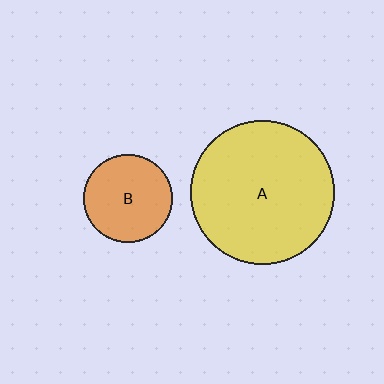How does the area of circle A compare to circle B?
Approximately 2.6 times.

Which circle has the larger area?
Circle A (yellow).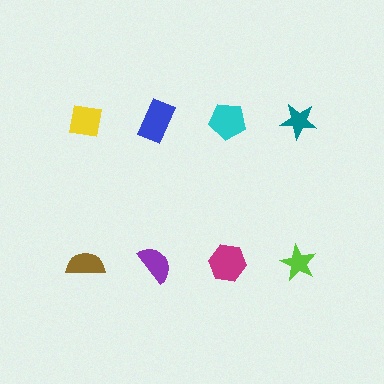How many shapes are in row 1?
4 shapes.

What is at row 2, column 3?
A magenta hexagon.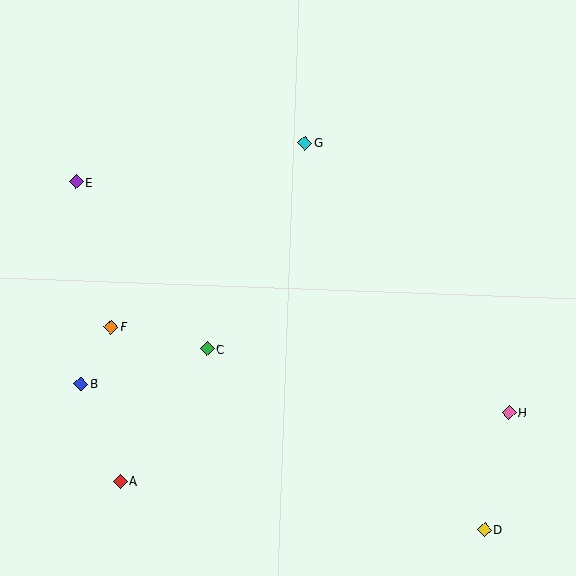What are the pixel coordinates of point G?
Point G is at (305, 143).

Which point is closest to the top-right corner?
Point G is closest to the top-right corner.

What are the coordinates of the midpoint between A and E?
The midpoint between A and E is at (98, 331).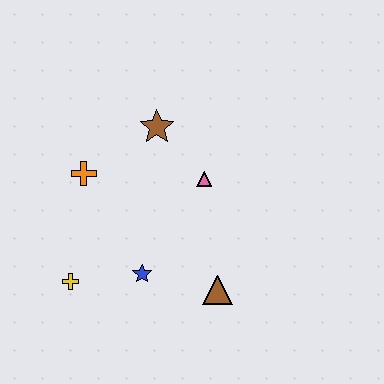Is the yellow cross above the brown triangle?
Yes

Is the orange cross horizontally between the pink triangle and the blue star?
No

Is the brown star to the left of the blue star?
No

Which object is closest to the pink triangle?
The brown star is closest to the pink triangle.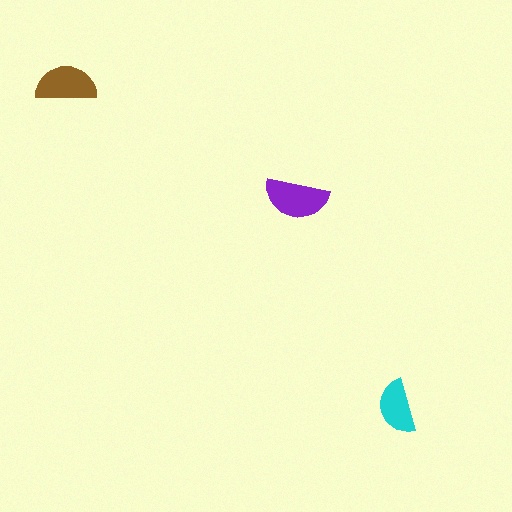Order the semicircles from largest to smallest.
the purple one, the brown one, the cyan one.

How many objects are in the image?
There are 3 objects in the image.